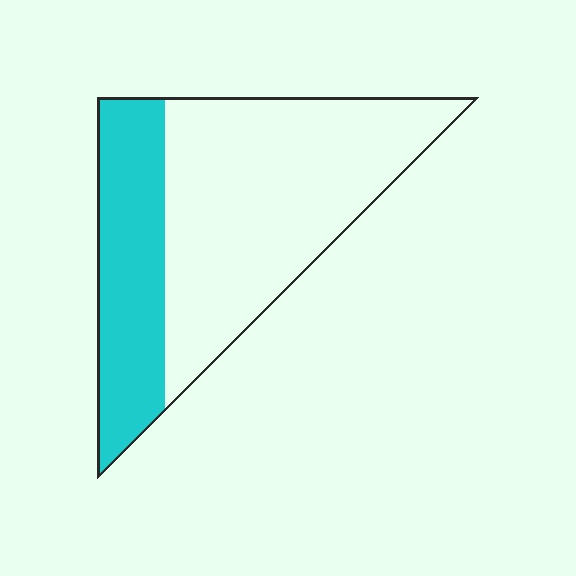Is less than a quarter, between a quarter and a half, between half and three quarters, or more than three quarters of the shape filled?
Between a quarter and a half.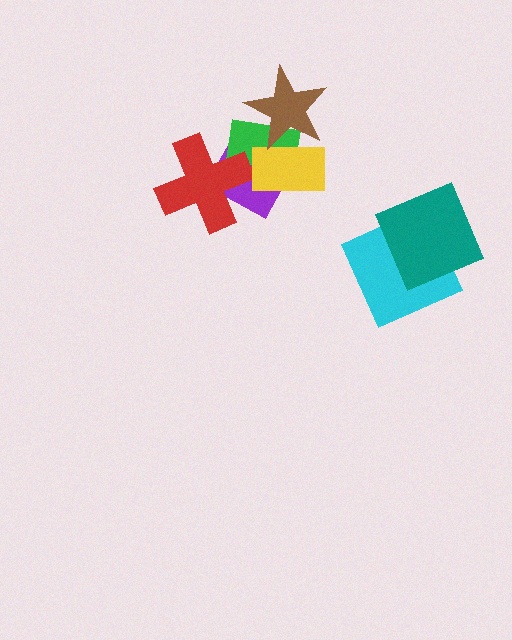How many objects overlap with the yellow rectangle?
3 objects overlap with the yellow rectangle.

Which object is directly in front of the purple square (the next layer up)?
The green rectangle is directly in front of the purple square.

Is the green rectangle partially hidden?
Yes, it is partially covered by another shape.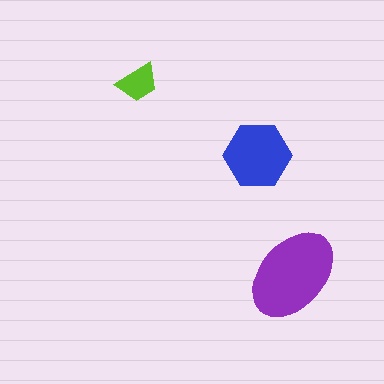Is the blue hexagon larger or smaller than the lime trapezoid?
Larger.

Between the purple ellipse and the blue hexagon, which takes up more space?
The purple ellipse.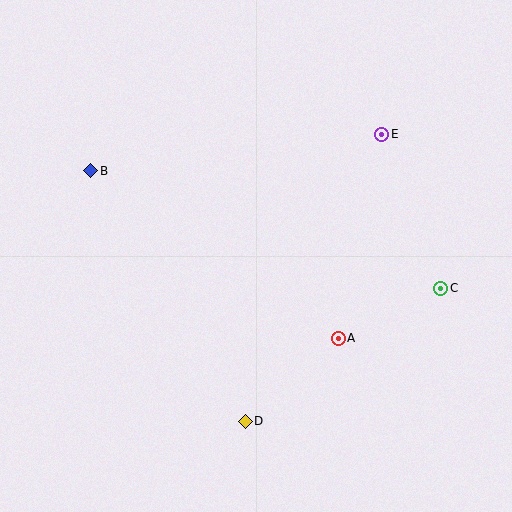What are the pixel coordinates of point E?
Point E is at (382, 134).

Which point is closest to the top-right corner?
Point E is closest to the top-right corner.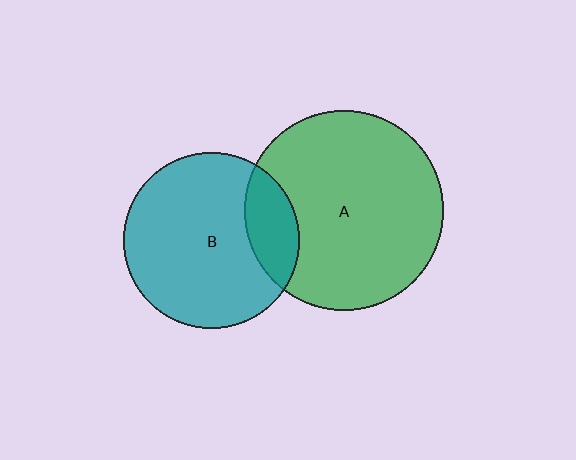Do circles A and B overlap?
Yes.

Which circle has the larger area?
Circle A (green).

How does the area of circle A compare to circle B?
Approximately 1.3 times.